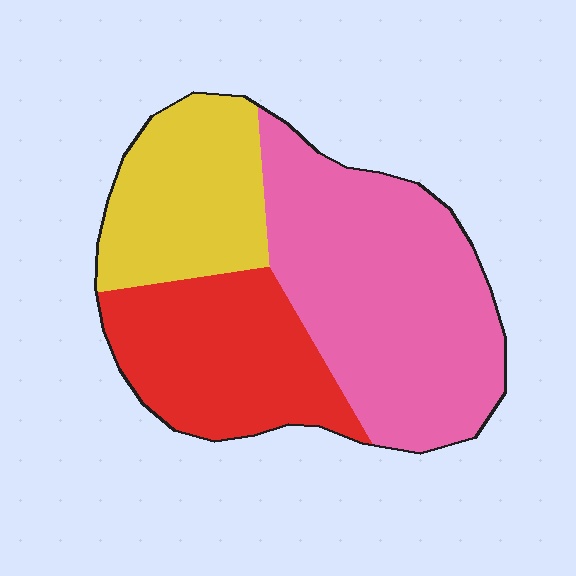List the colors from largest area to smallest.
From largest to smallest: pink, red, yellow.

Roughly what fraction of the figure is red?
Red covers 28% of the figure.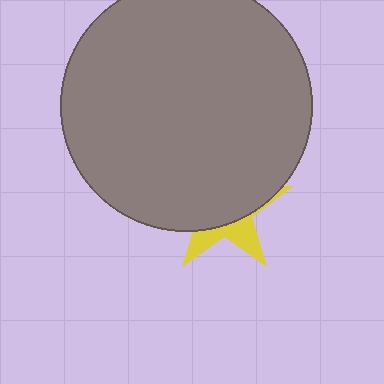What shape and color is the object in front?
The object in front is a gray circle.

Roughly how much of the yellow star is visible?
A small part of it is visible (roughly 31%).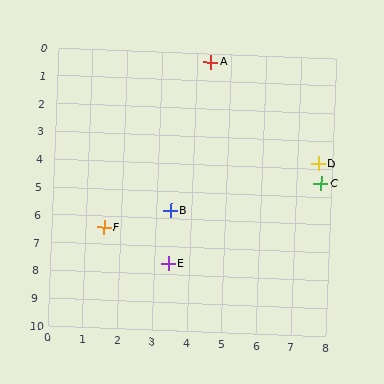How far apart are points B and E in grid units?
Points B and E are about 1.9 grid units apart.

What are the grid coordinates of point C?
Point C is at approximately (7.7, 4.5).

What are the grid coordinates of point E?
Point E is at approximately (3.4, 7.6).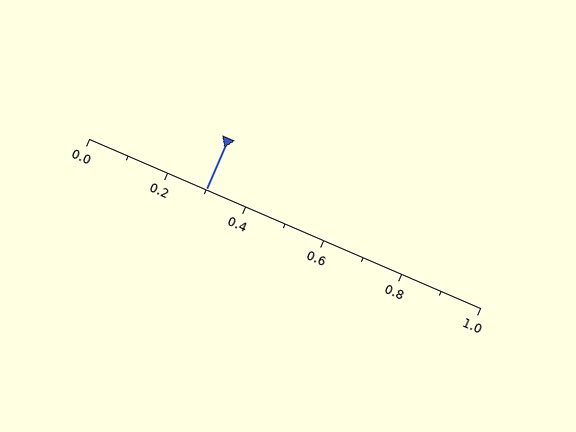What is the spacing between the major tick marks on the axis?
The major ticks are spaced 0.2 apart.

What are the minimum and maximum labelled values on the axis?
The axis runs from 0.0 to 1.0.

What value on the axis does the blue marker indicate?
The marker indicates approximately 0.3.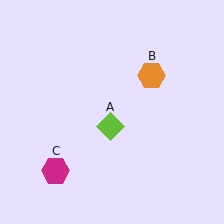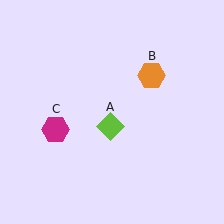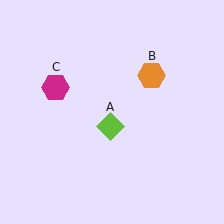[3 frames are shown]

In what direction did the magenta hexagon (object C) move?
The magenta hexagon (object C) moved up.